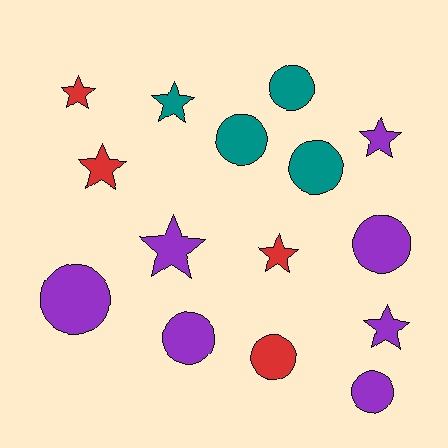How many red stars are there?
There are 3 red stars.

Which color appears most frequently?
Purple, with 7 objects.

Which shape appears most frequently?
Circle, with 8 objects.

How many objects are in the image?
There are 15 objects.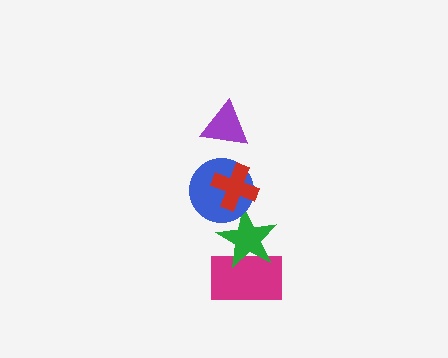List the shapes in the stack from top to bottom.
From top to bottom: the purple triangle, the red cross, the blue circle, the green star, the magenta rectangle.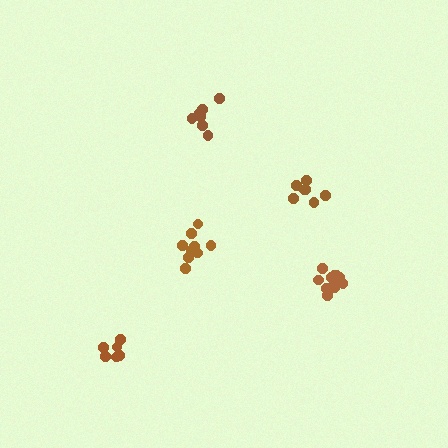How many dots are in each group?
Group 1: 7 dots, Group 2: 10 dots, Group 3: 11 dots, Group 4: 8 dots, Group 5: 7 dots (43 total).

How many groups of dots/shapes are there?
There are 5 groups.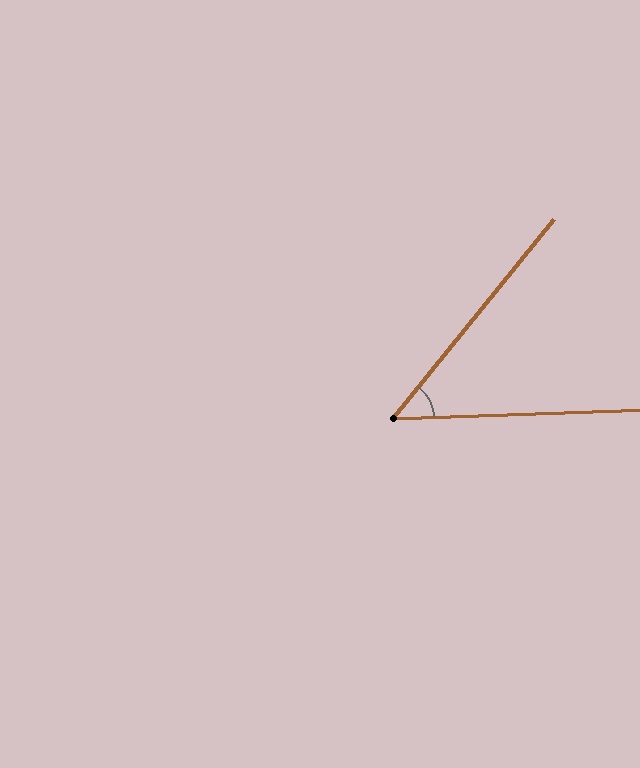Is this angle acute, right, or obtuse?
It is acute.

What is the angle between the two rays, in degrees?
Approximately 49 degrees.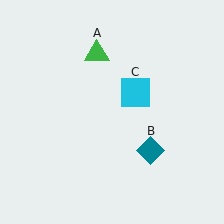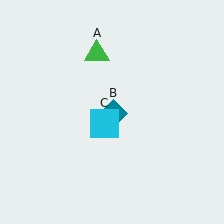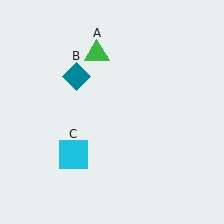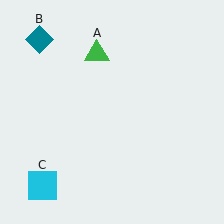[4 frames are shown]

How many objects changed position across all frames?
2 objects changed position: teal diamond (object B), cyan square (object C).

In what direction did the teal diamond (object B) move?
The teal diamond (object B) moved up and to the left.